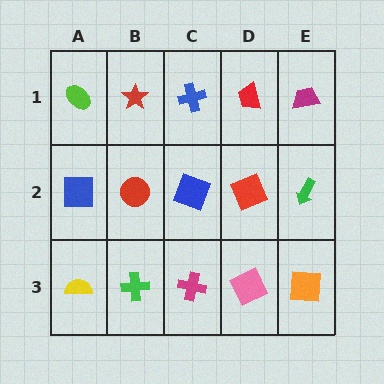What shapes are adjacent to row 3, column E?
A green arrow (row 2, column E), a pink square (row 3, column D).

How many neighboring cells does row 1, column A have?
2.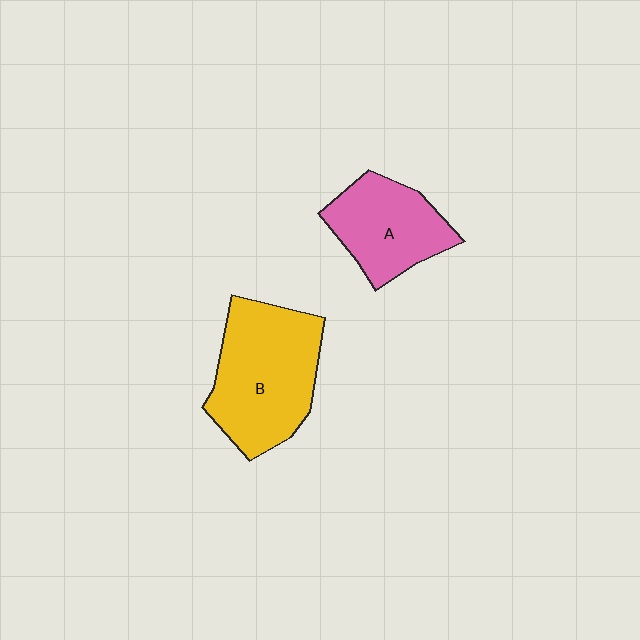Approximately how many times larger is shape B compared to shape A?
Approximately 1.5 times.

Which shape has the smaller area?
Shape A (pink).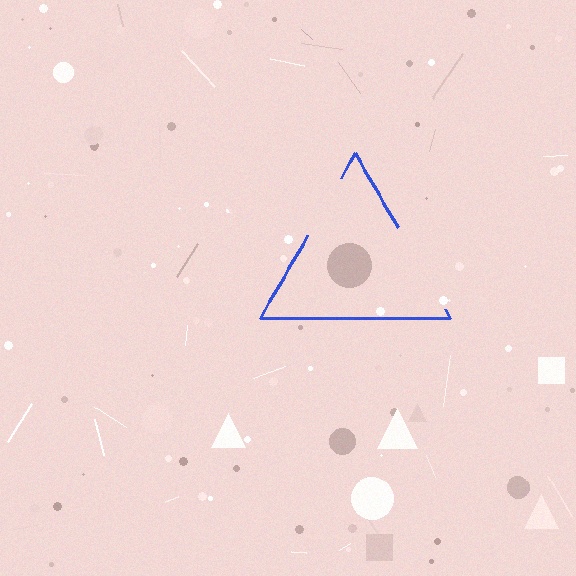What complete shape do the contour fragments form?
The contour fragments form a triangle.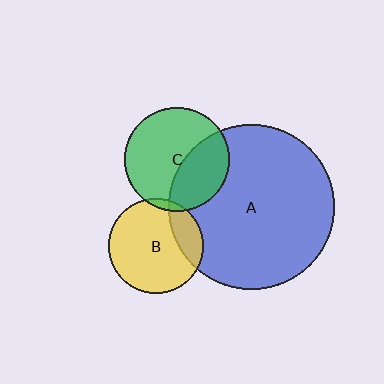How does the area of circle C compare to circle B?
Approximately 1.2 times.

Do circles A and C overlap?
Yes.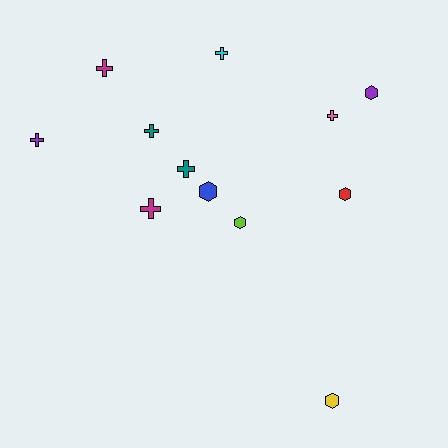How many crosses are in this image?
There are 7 crosses.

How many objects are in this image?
There are 12 objects.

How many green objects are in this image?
There are no green objects.